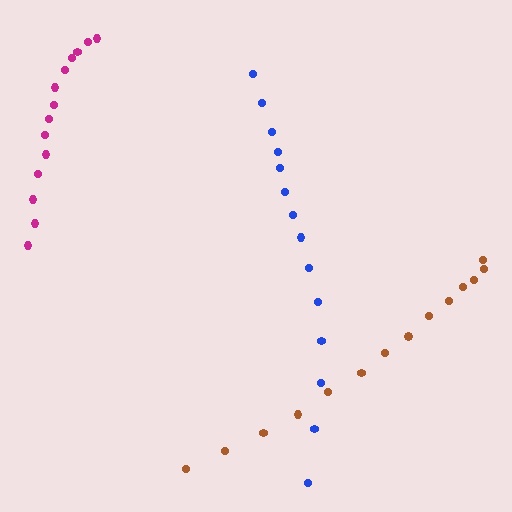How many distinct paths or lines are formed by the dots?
There are 3 distinct paths.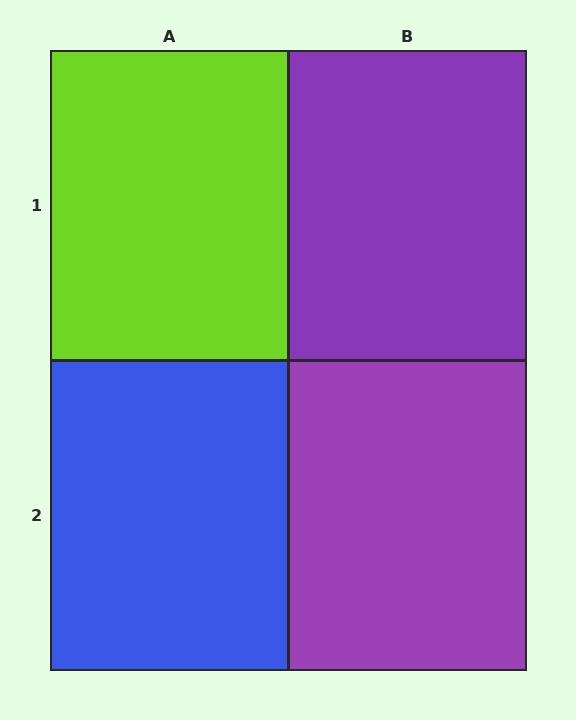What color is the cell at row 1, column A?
Lime.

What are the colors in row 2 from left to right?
Blue, purple.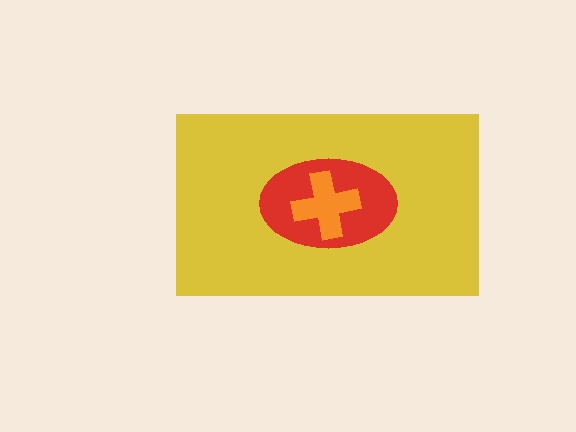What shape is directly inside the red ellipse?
The orange cross.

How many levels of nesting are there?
3.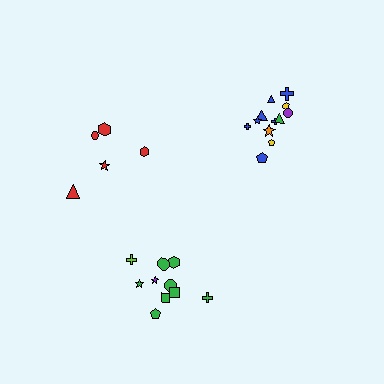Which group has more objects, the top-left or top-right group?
The top-right group.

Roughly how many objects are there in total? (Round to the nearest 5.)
Roughly 25 objects in total.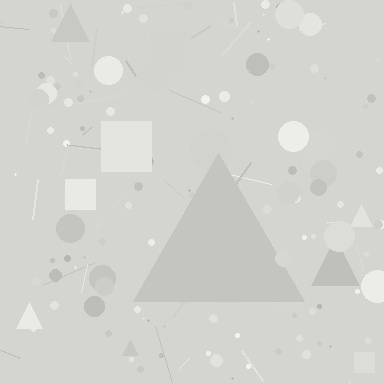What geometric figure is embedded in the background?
A triangle is embedded in the background.